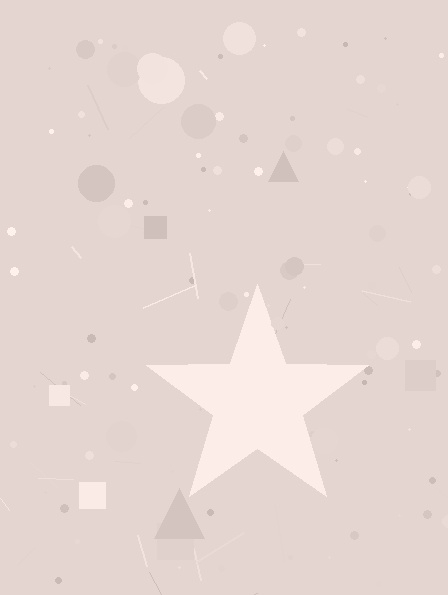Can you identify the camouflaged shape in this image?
The camouflaged shape is a star.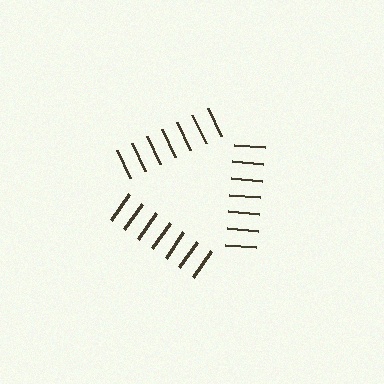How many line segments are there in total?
21 — 7 along each of the 3 edges.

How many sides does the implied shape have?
3 sides — the line-ends trace a triangle.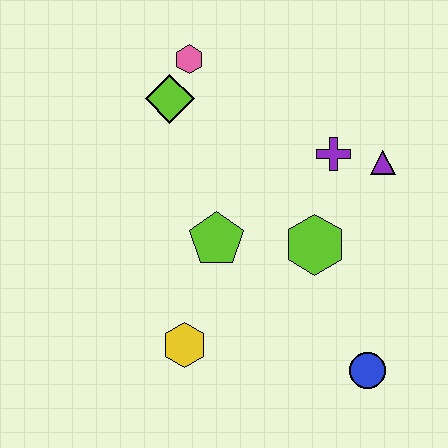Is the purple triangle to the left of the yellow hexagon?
No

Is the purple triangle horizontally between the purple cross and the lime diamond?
No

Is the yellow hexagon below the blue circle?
No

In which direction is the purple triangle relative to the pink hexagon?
The purple triangle is to the right of the pink hexagon.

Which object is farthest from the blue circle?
The pink hexagon is farthest from the blue circle.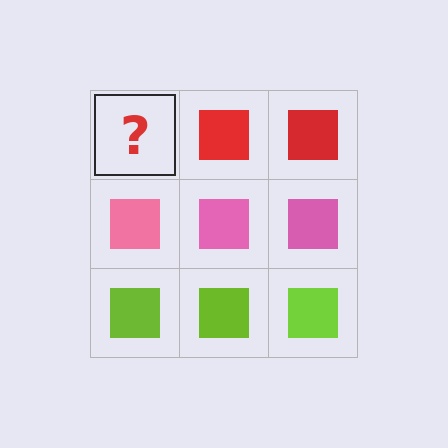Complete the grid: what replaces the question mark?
The question mark should be replaced with a red square.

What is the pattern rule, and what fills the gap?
The rule is that each row has a consistent color. The gap should be filled with a red square.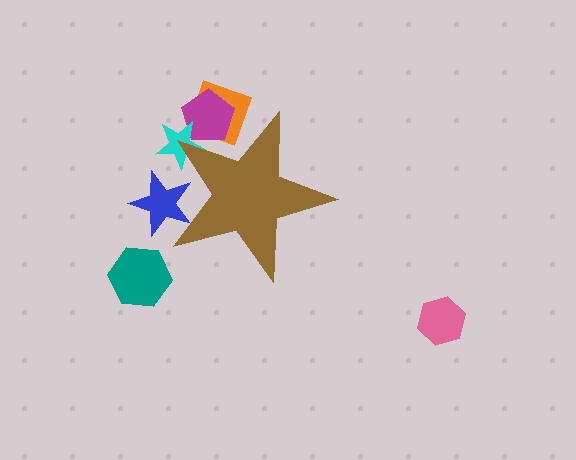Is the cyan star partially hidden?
Yes, the cyan star is partially hidden behind the brown star.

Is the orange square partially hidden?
Yes, the orange square is partially hidden behind the brown star.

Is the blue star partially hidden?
Yes, the blue star is partially hidden behind the brown star.